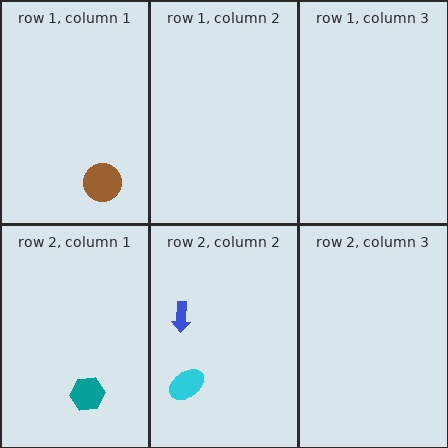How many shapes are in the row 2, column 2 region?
2.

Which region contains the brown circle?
The row 1, column 1 region.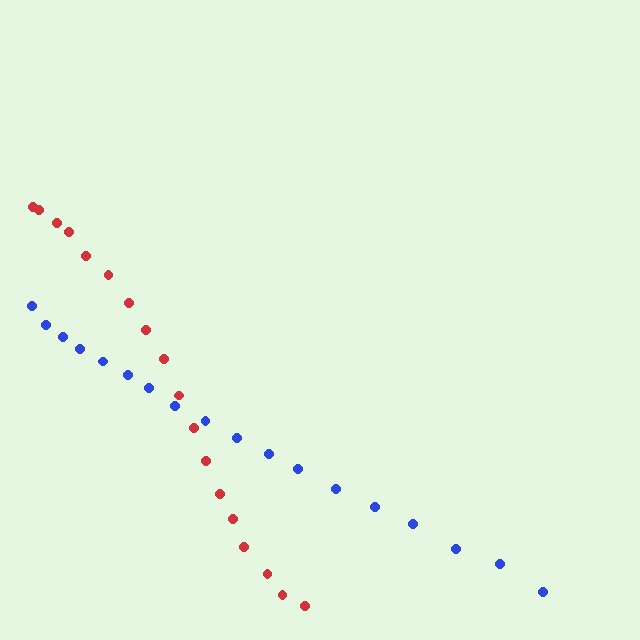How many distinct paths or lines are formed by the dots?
There are 2 distinct paths.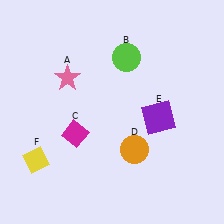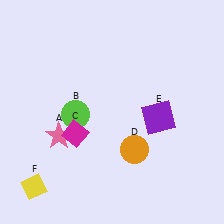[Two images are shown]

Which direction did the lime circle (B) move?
The lime circle (B) moved down.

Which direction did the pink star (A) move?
The pink star (A) moved down.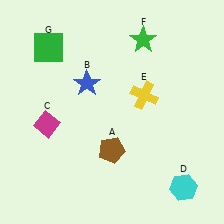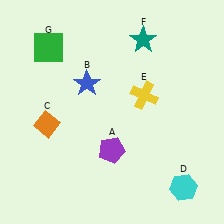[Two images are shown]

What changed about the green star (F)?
In Image 1, F is green. In Image 2, it changed to teal.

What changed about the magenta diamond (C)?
In Image 1, C is magenta. In Image 2, it changed to orange.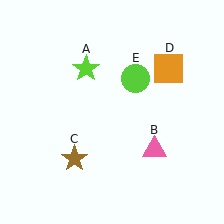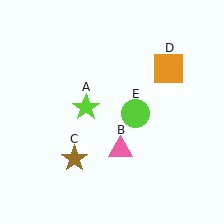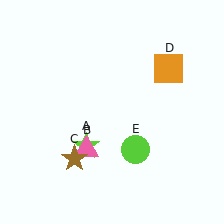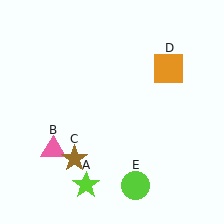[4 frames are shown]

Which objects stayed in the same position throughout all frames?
Brown star (object C) and orange square (object D) remained stationary.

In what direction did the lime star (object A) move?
The lime star (object A) moved down.